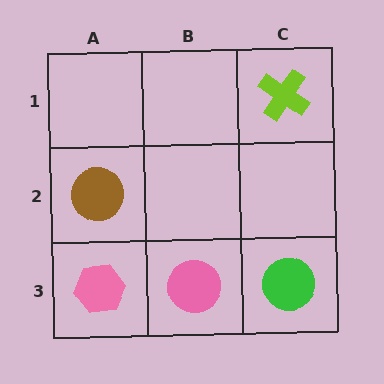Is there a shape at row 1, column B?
No, that cell is empty.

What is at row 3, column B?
A pink circle.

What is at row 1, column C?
A lime cross.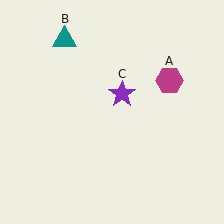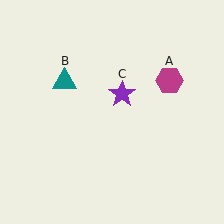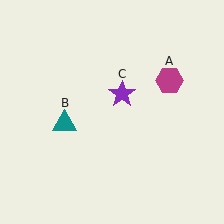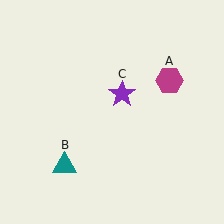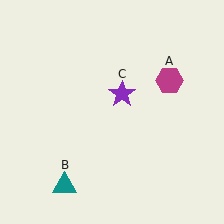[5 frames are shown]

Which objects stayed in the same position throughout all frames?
Magenta hexagon (object A) and purple star (object C) remained stationary.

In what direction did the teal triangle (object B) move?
The teal triangle (object B) moved down.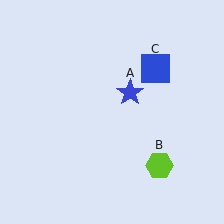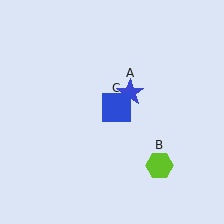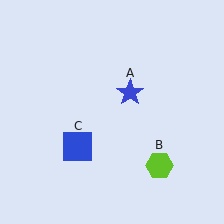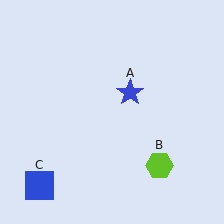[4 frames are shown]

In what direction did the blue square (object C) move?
The blue square (object C) moved down and to the left.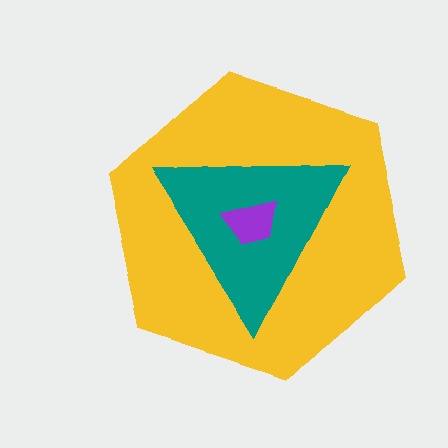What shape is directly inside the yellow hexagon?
The teal triangle.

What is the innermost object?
The purple trapezoid.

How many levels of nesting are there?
3.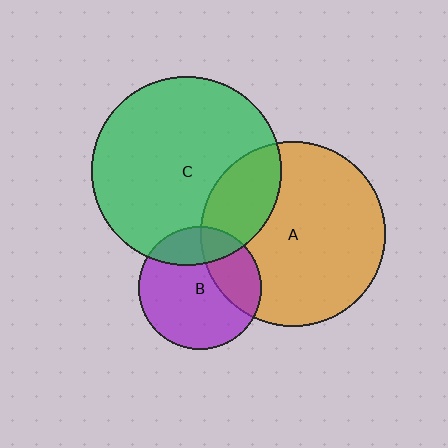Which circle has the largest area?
Circle C (green).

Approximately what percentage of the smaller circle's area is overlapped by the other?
Approximately 25%.